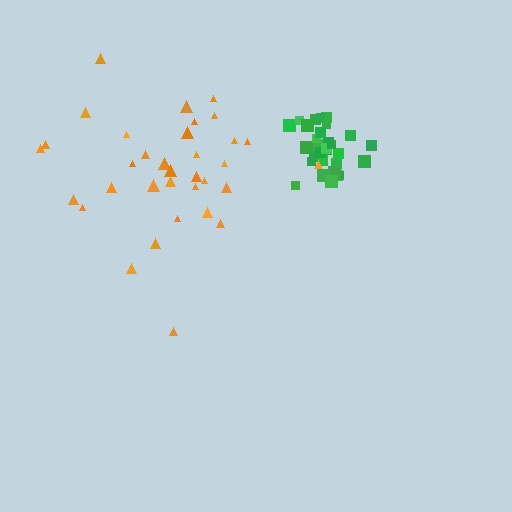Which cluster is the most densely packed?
Green.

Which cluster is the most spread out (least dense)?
Orange.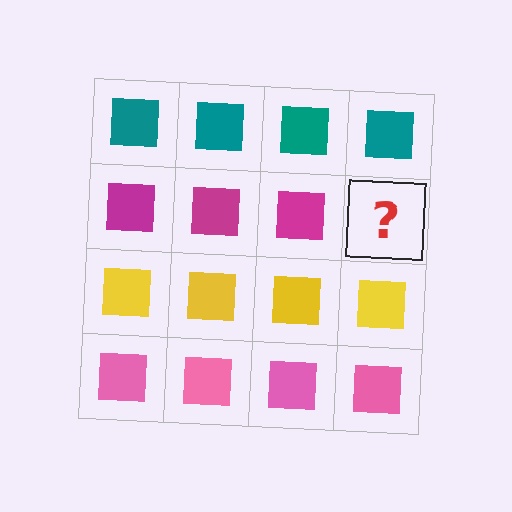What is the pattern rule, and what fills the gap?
The rule is that each row has a consistent color. The gap should be filled with a magenta square.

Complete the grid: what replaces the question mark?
The question mark should be replaced with a magenta square.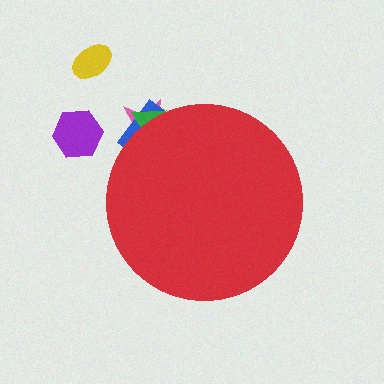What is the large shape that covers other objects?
A red circle.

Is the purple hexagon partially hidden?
No, the purple hexagon is fully visible.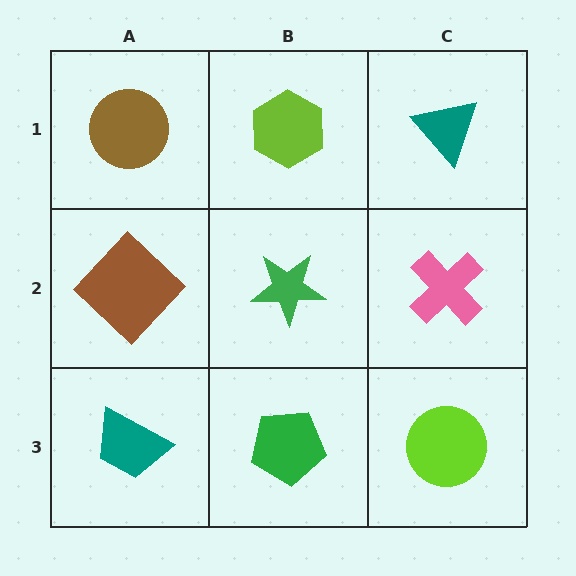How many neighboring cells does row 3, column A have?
2.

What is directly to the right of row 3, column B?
A lime circle.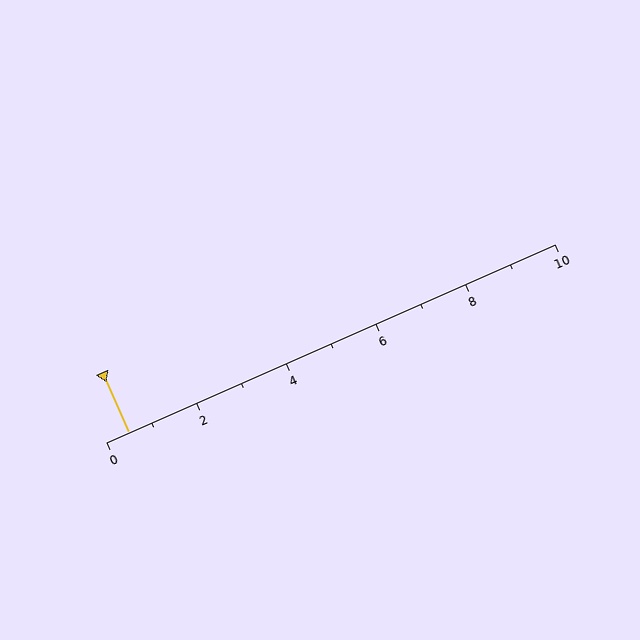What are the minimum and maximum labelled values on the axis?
The axis runs from 0 to 10.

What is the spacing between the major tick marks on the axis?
The major ticks are spaced 2 apart.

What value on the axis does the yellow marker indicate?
The marker indicates approximately 0.5.